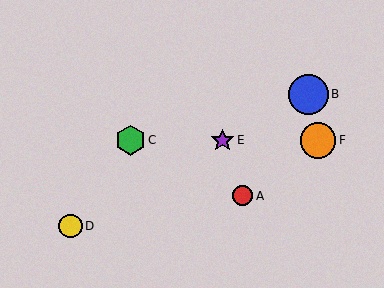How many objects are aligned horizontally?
3 objects (C, E, F) are aligned horizontally.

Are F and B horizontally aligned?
No, F is at y≈140 and B is at y≈94.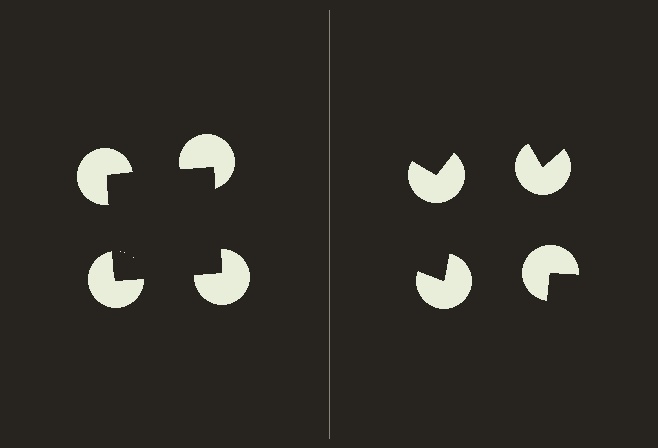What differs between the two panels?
The pac-man discs are positioned identically on both sides; only the wedge orientations differ. On the left they align to a square; on the right they are misaligned.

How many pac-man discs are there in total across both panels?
8 — 4 on each side.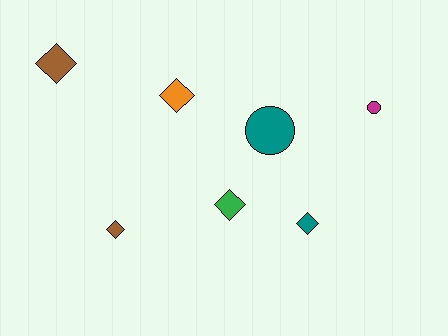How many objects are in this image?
There are 7 objects.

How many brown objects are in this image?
There are 2 brown objects.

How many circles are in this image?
There are 2 circles.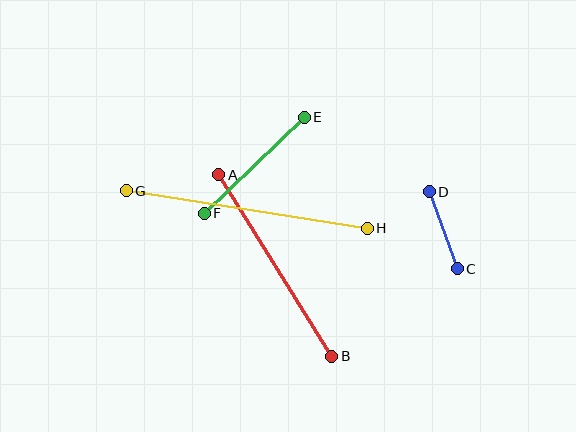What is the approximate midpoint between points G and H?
The midpoint is at approximately (247, 209) pixels.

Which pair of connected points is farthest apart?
Points G and H are farthest apart.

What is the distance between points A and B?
The distance is approximately 213 pixels.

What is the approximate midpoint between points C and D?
The midpoint is at approximately (443, 230) pixels.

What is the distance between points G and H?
The distance is approximately 244 pixels.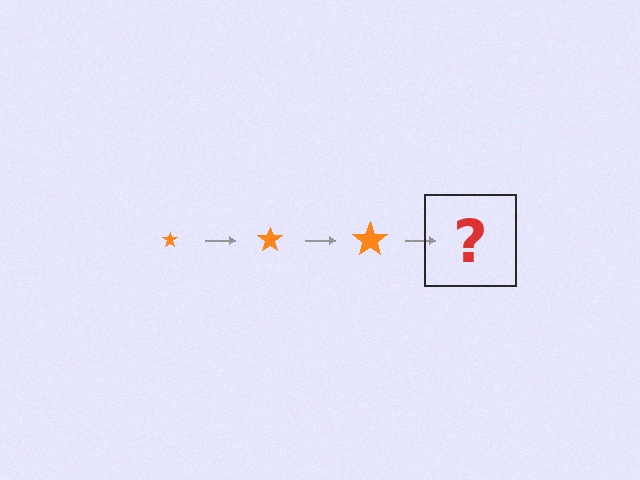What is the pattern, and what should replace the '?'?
The pattern is that the star gets progressively larger each step. The '?' should be an orange star, larger than the previous one.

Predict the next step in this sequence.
The next step is an orange star, larger than the previous one.